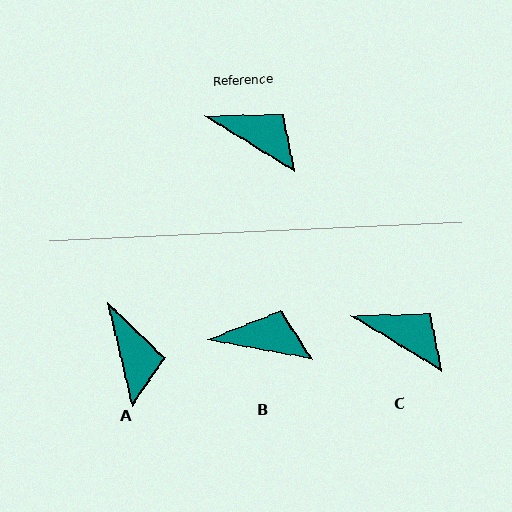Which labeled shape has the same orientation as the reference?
C.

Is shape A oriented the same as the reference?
No, it is off by about 45 degrees.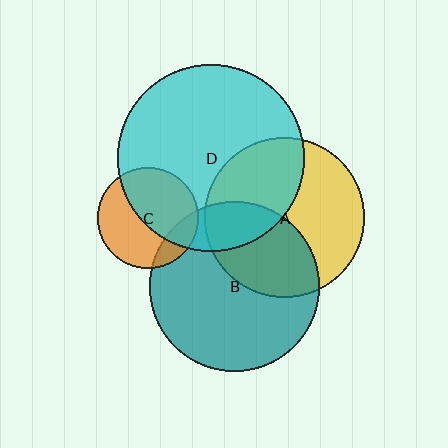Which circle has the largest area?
Circle D (cyan).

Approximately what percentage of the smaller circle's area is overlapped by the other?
Approximately 15%.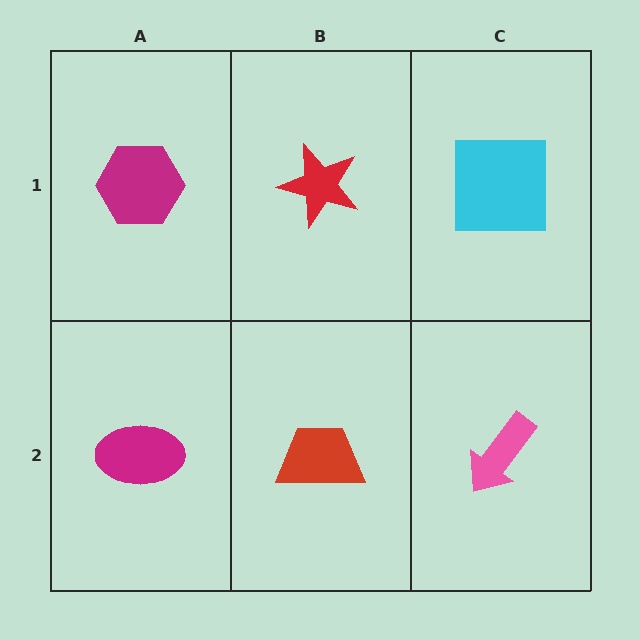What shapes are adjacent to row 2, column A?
A magenta hexagon (row 1, column A), a red trapezoid (row 2, column B).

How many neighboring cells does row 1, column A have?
2.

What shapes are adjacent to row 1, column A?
A magenta ellipse (row 2, column A), a red star (row 1, column B).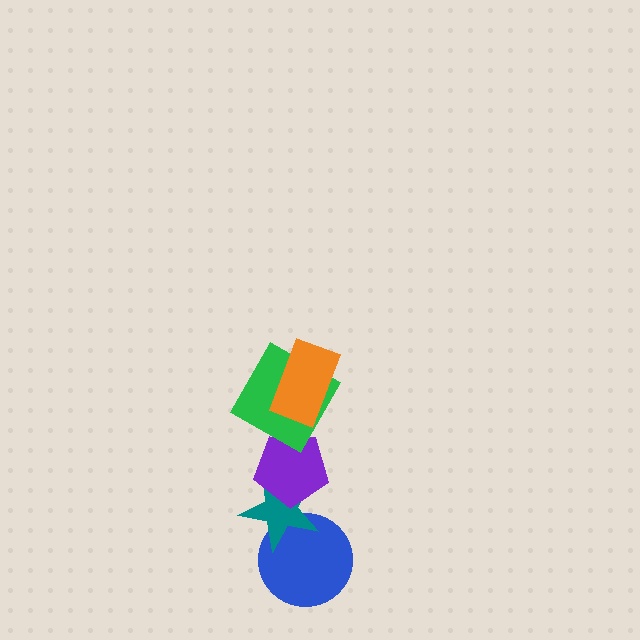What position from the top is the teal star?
The teal star is 4th from the top.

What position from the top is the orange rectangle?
The orange rectangle is 1st from the top.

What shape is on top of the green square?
The orange rectangle is on top of the green square.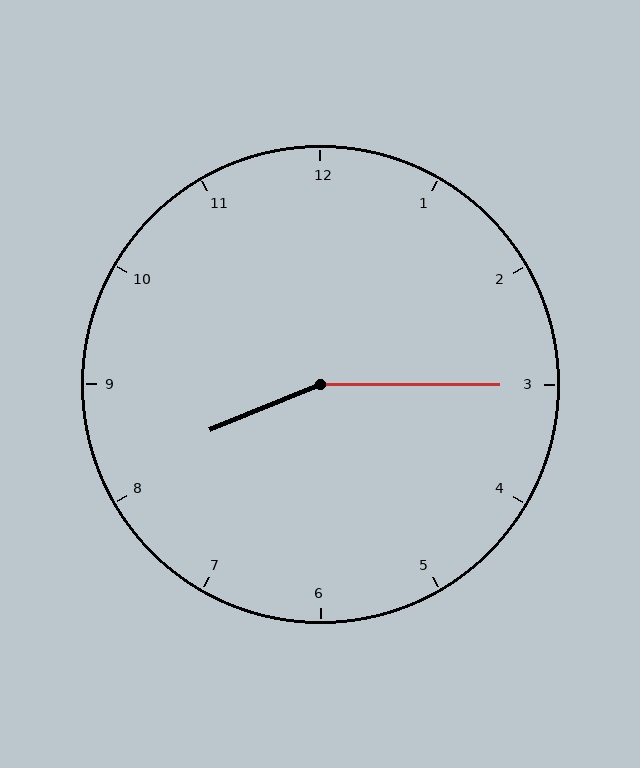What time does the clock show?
8:15.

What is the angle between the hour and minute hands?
Approximately 158 degrees.